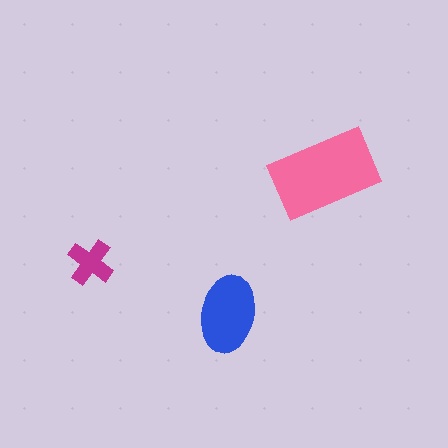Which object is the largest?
The pink rectangle.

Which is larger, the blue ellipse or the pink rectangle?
The pink rectangle.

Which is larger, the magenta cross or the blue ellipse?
The blue ellipse.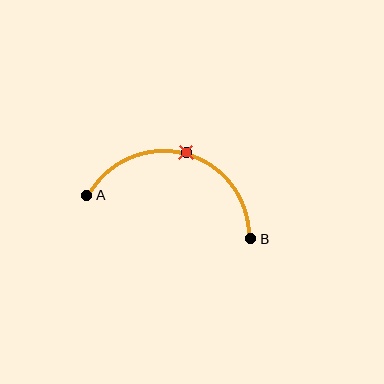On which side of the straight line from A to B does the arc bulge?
The arc bulges above the straight line connecting A and B.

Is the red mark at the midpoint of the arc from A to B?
Yes. The red mark lies on the arc at equal arc-length from both A and B — it is the arc midpoint.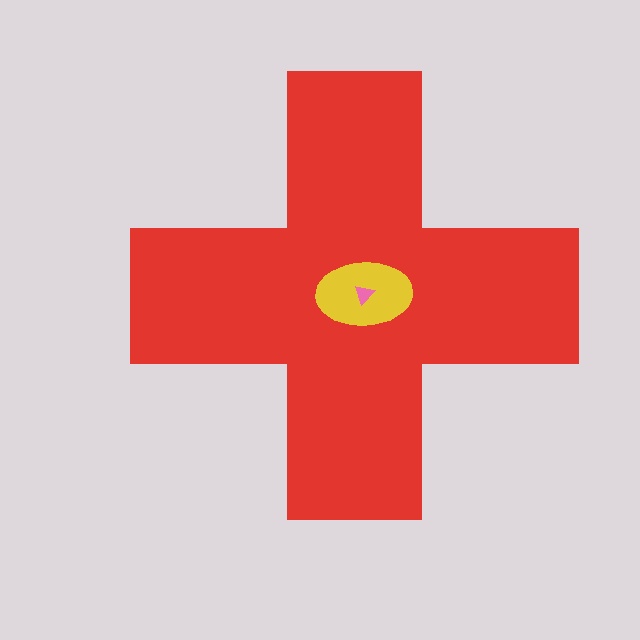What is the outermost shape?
The red cross.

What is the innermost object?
The pink triangle.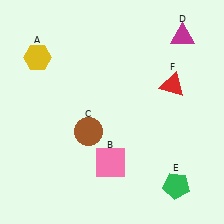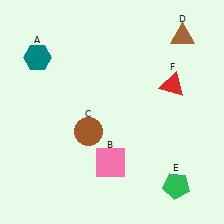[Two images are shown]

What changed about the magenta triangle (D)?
In Image 1, D is magenta. In Image 2, it changed to brown.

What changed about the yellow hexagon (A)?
In Image 1, A is yellow. In Image 2, it changed to teal.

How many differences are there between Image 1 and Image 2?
There are 2 differences between the two images.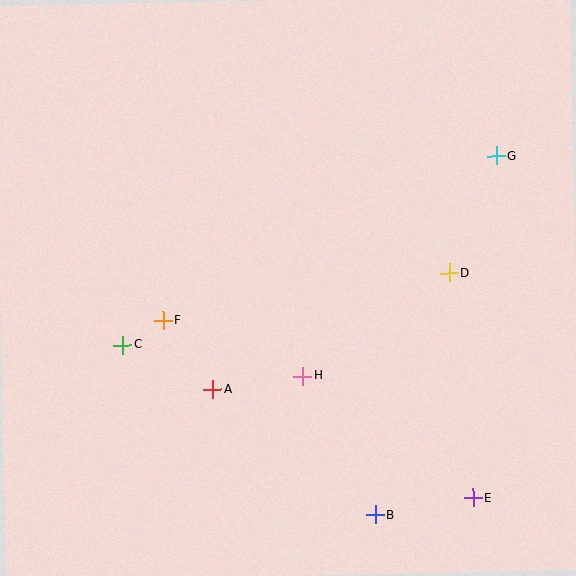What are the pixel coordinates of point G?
Point G is at (497, 156).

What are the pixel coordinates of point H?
Point H is at (303, 376).